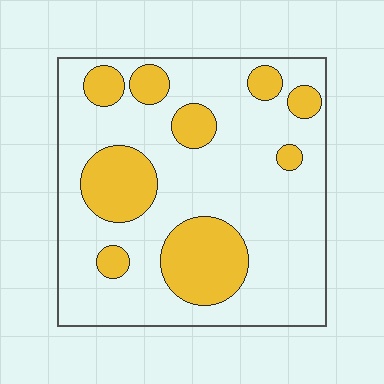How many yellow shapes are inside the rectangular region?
9.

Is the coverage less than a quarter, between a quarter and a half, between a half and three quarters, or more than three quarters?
Between a quarter and a half.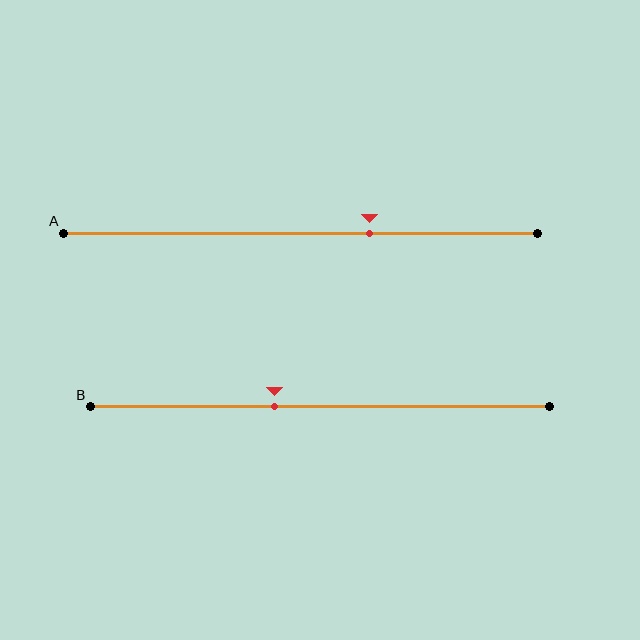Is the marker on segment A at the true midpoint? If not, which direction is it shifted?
No, the marker on segment A is shifted to the right by about 14% of the segment length.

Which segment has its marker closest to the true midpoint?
Segment B has its marker closest to the true midpoint.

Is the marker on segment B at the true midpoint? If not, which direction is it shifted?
No, the marker on segment B is shifted to the left by about 10% of the segment length.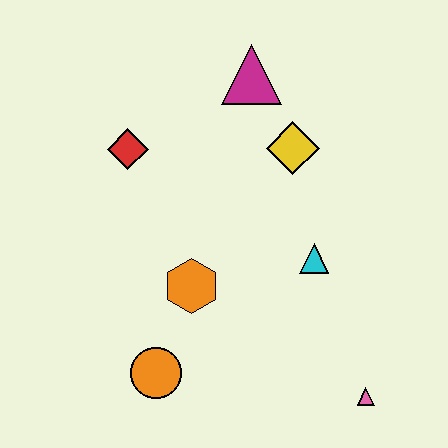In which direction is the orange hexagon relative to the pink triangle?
The orange hexagon is to the left of the pink triangle.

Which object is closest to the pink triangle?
The cyan triangle is closest to the pink triangle.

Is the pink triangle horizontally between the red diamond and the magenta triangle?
No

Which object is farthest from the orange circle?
The magenta triangle is farthest from the orange circle.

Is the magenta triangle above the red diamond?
Yes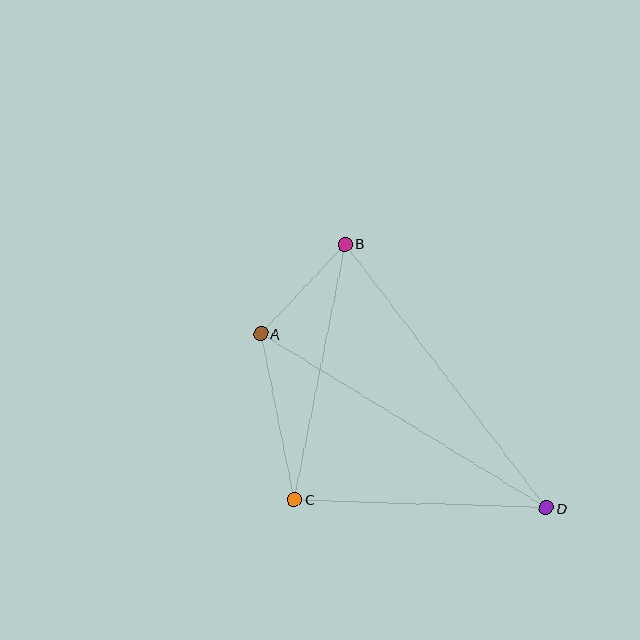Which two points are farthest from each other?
Points A and D are farthest from each other.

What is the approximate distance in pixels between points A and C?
The distance between A and C is approximately 169 pixels.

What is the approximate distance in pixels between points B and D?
The distance between B and D is approximately 332 pixels.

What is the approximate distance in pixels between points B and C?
The distance between B and C is approximately 260 pixels.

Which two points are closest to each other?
Points A and B are closest to each other.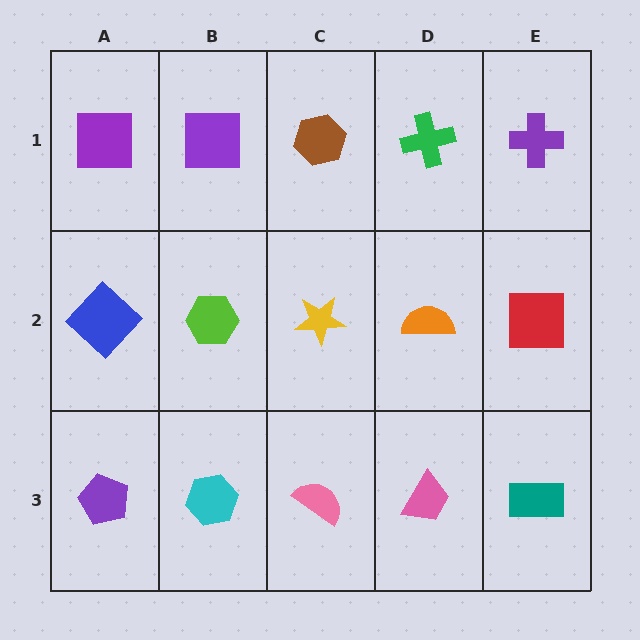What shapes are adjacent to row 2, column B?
A purple square (row 1, column B), a cyan hexagon (row 3, column B), a blue diamond (row 2, column A), a yellow star (row 2, column C).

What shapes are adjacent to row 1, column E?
A red square (row 2, column E), a green cross (row 1, column D).